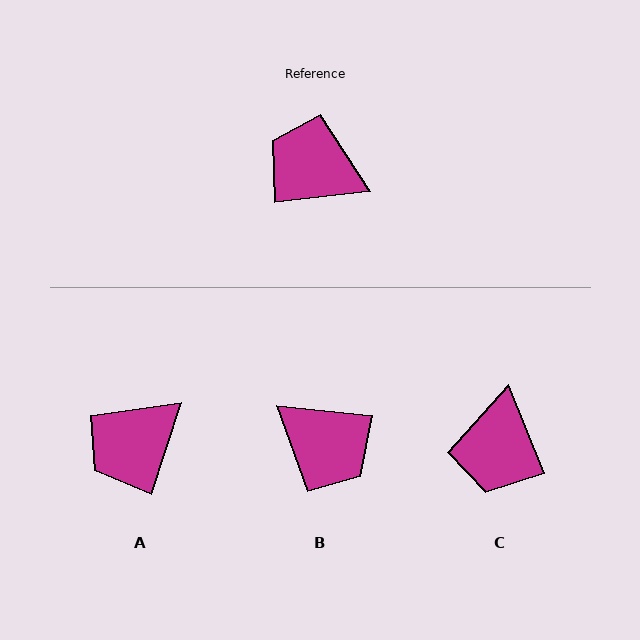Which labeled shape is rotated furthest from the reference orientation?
B, about 167 degrees away.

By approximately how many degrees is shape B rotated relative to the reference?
Approximately 167 degrees counter-clockwise.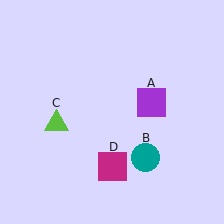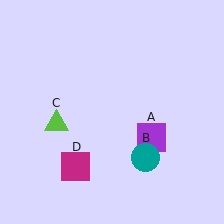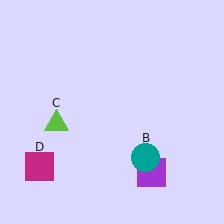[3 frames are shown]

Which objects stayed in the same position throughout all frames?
Teal circle (object B) and lime triangle (object C) remained stationary.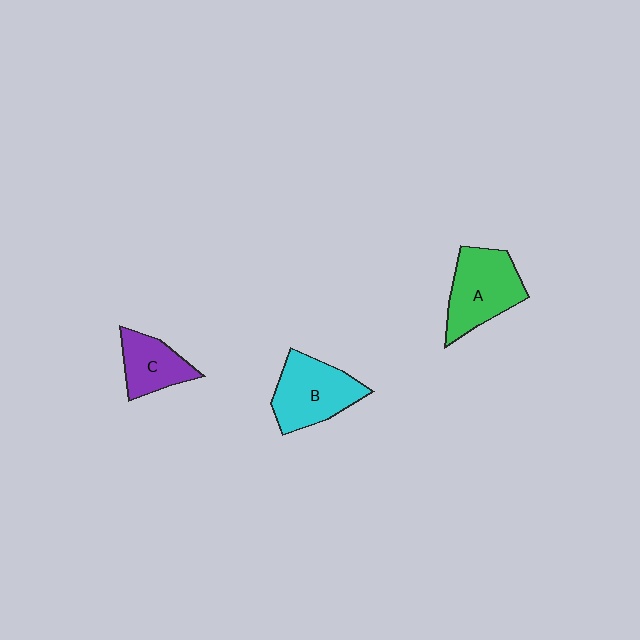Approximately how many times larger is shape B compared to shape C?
Approximately 1.4 times.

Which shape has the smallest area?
Shape C (purple).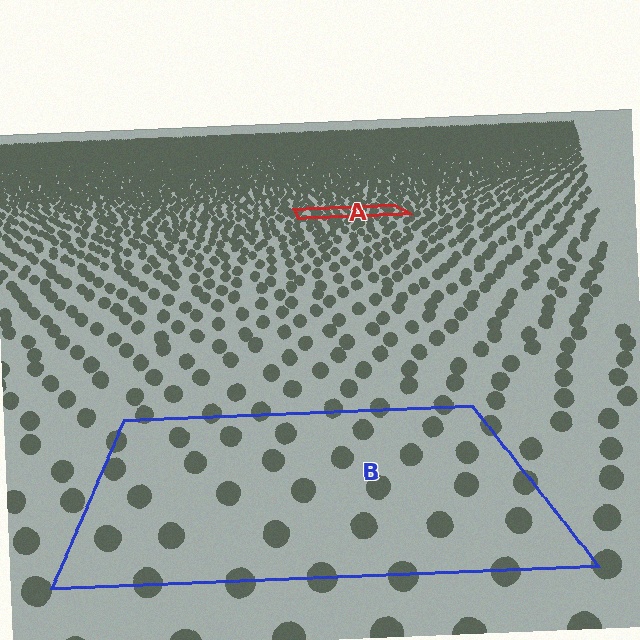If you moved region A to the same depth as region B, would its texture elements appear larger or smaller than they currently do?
They would appear larger. At a closer depth, the same texture elements are projected at a bigger on-screen size.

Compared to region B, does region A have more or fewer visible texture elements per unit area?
Region A has more texture elements per unit area — they are packed more densely because it is farther away.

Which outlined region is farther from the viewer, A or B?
Region A is farther from the viewer — the texture elements inside it appear smaller and more densely packed.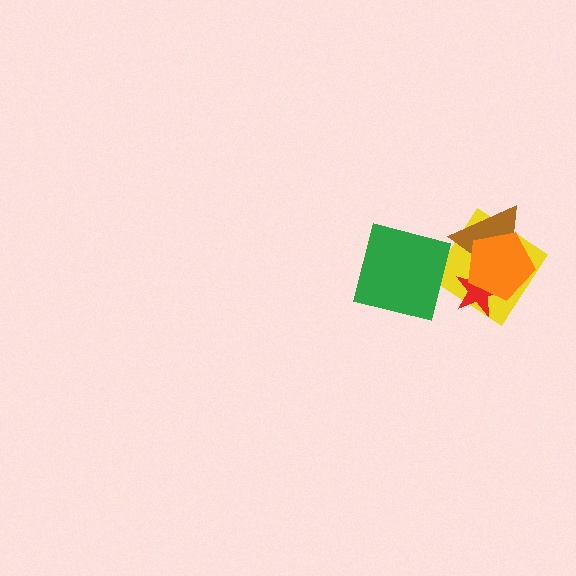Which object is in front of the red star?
The orange pentagon is in front of the red star.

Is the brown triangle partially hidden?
Yes, it is partially covered by another shape.